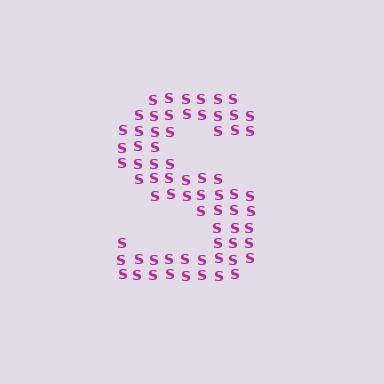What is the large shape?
The large shape is the letter S.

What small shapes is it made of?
It is made of small letter S's.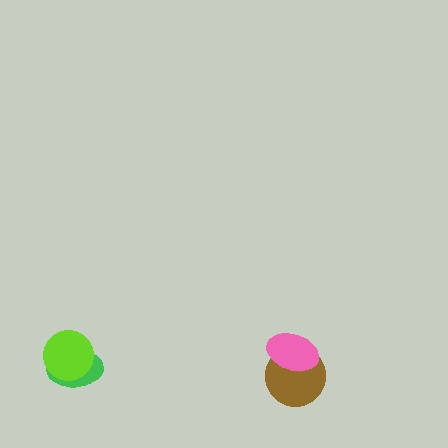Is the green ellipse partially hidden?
Yes, it is partially covered by another shape.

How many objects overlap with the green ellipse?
1 object overlaps with the green ellipse.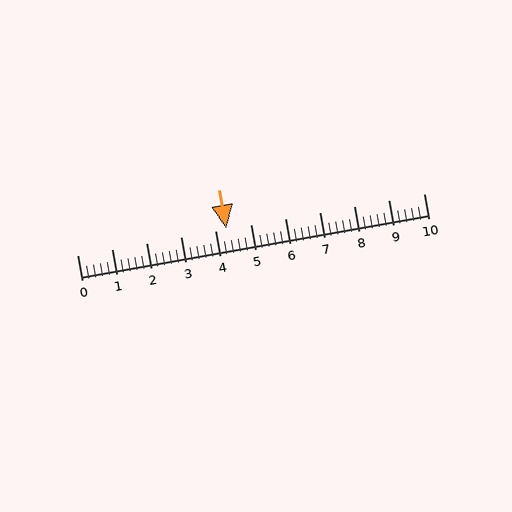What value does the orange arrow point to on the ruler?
The orange arrow points to approximately 4.3.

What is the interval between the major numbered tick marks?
The major tick marks are spaced 1 units apart.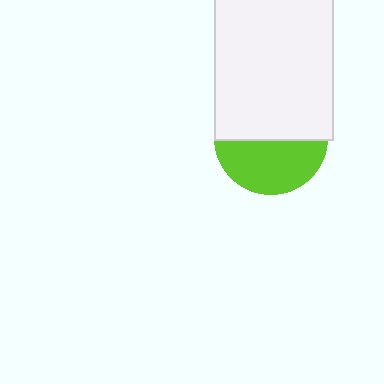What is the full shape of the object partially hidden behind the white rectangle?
The partially hidden object is a lime circle.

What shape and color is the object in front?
The object in front is a white rectangle.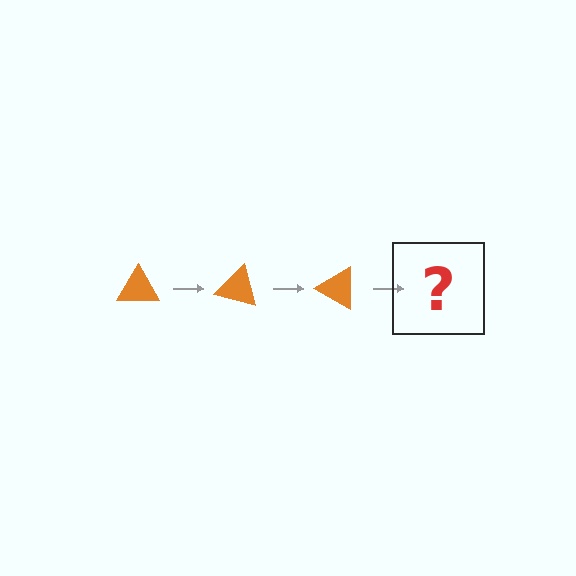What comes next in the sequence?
The next element should be an orange triangle rotated 45 degrees.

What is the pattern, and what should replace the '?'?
The pattern is that the triangle rotates 15 degrees each step. The '?' should be an orange triangle rotated 45 degrees.